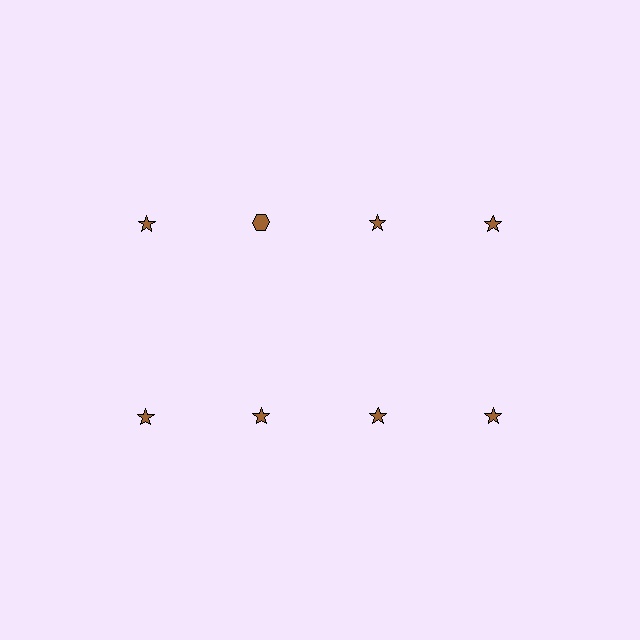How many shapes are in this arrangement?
There are 8 shapes arranged in a grid pattern.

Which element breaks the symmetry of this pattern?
The brown hexagon in the top row, second from left column breaks the symmetry. All other shapes are brown stars.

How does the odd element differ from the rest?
It has a different shape: hexagon instead of star.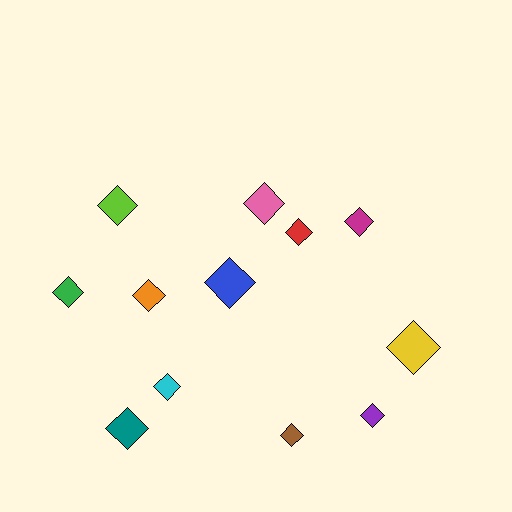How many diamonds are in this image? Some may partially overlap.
There are 12 diamonds.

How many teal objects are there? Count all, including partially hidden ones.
There is 1 teal object.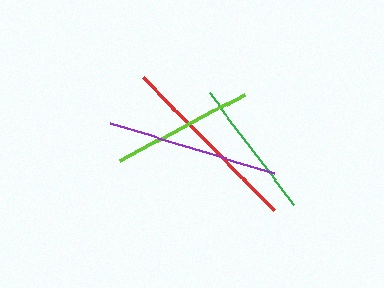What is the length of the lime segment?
The lime segment is approximately 141 pixels long.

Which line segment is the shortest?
The green line is the shortest at approximately 141 pixels.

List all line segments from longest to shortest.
From longest to shortest: red, purple, lime, green.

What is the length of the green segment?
The green segment is approximately 141 pixels long.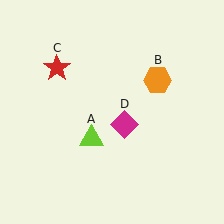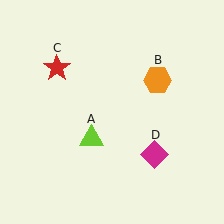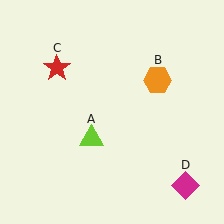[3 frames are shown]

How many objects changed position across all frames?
1 object changed position: magenta diamond (object D).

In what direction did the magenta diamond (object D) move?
The magenta diamond (object D) moved down and to the right.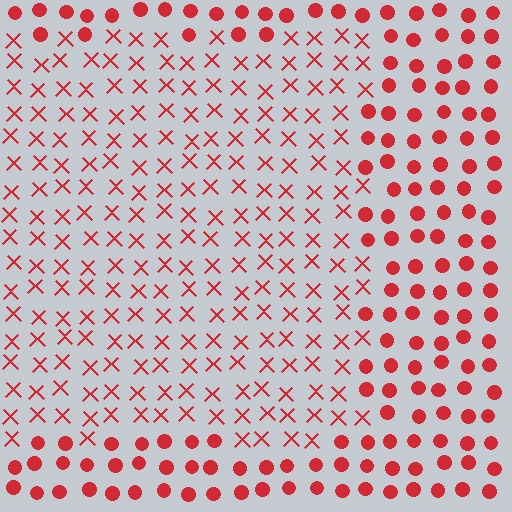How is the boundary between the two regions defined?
The boundary is defined by a change in element shape: X marks inside vs. circles outside. All elements share the same color and spacing.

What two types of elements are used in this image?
The image uses X marks inside the rectangle region and circles outside it.